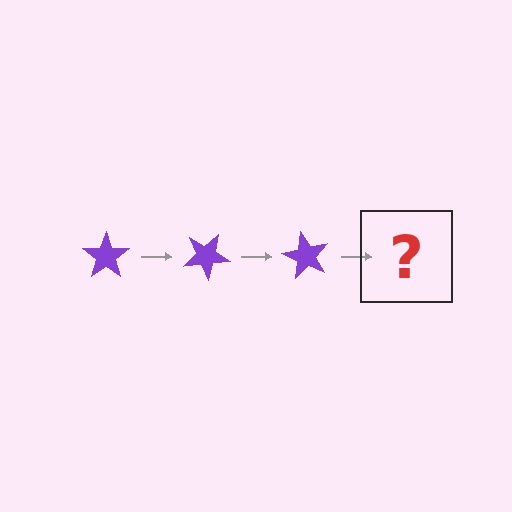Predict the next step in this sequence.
The next step is a purple star rotated 90 degrees.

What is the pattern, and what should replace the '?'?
The pattern is that the star rotates 30 degrees each step. The '?' should be a purple star rotated 90 degrees.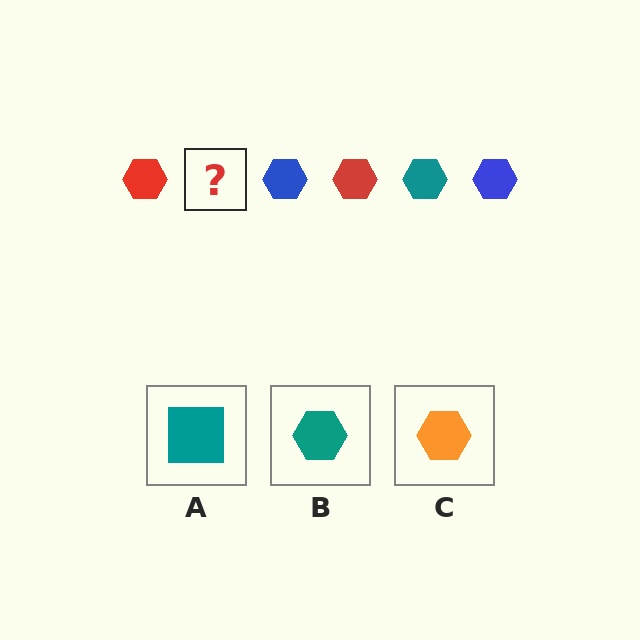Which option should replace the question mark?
Option B.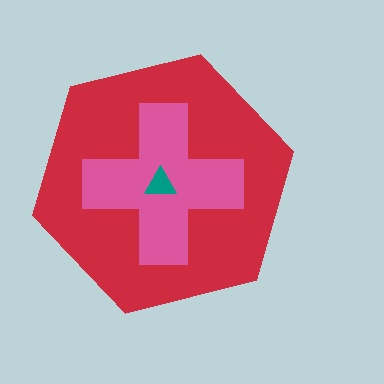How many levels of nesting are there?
3.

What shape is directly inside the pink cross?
The teal triangle.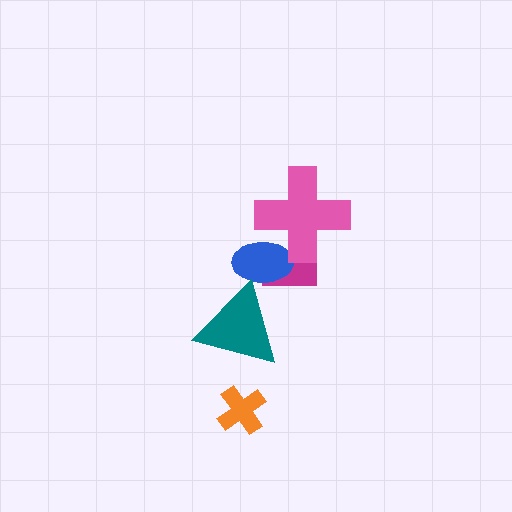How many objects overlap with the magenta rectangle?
2 objects overlap with the magenta rectangle.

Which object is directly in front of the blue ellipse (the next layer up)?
The pink cross is directly in front of the blue ellipse.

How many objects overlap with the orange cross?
0 objects overlap with the orange cross.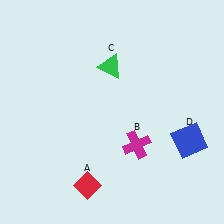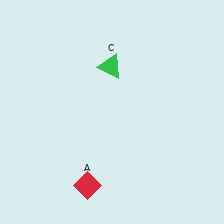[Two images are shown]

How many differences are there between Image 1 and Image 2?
There are 2 differences between the two images.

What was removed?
The blue square (D), the magenta cross (B) were removed in Image 2.